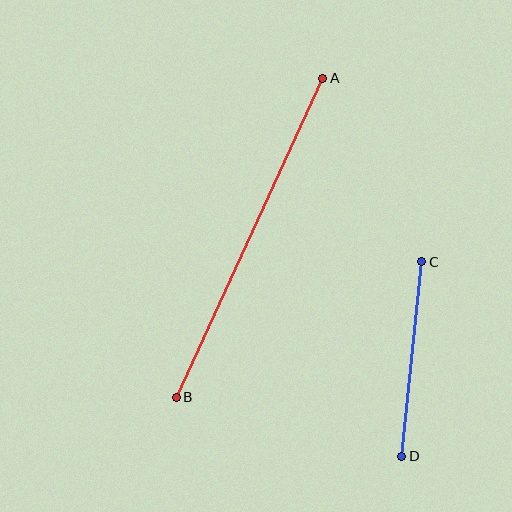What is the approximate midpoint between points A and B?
The midpoint is at approximately (249, 238) pixels.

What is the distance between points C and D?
The distance is approximately 195 pixels.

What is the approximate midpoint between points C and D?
The midpoint is at approximately (412, 359) pixels.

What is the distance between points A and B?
The distance is approximately 351 pixels.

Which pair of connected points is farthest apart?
Points A and B are farthest apart.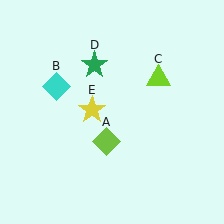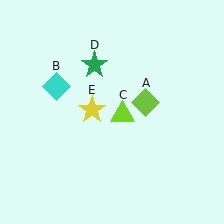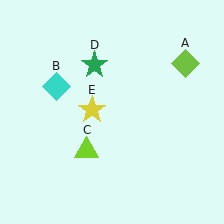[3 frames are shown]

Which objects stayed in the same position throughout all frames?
Cyan diamond (object B) and green star (object D) and yellow star (object E) remained stationary.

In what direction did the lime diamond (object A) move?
The lime diamond (object A) moved up and to the right.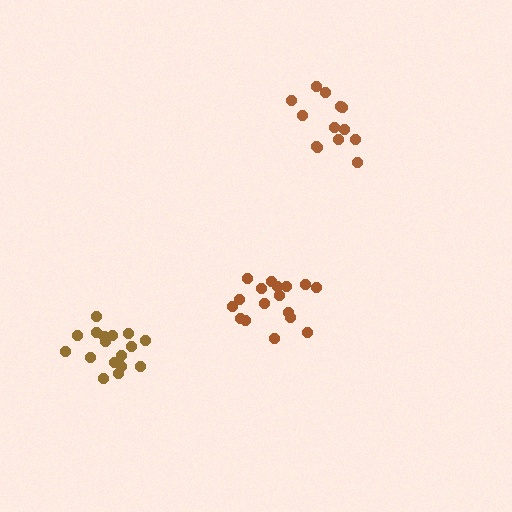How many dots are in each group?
Group 1: 17 dots, Group 2: 13 dots, Group 3: 17 dots (47 total).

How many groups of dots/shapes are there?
There are 3 groups.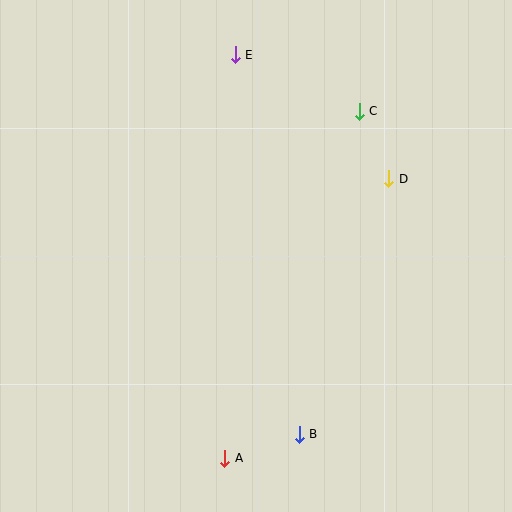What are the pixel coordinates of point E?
Point E is at (235, 55).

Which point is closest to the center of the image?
Point D at (389, 179) is closest to the center.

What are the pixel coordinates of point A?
Point A is at (225, 458).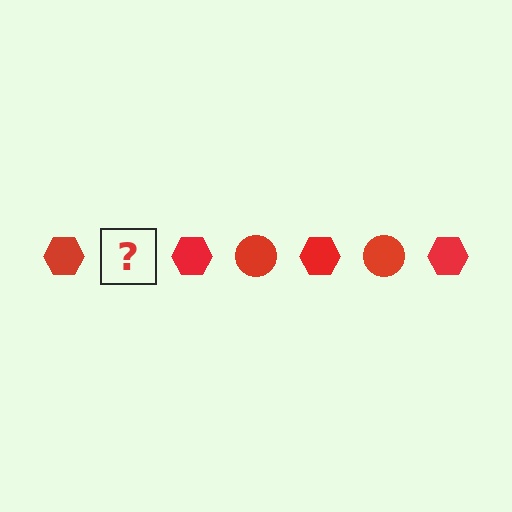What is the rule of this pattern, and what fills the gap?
The rule is that the pattern cycles through hexagon, circle shapes in red. The gap should be filled with a red circle.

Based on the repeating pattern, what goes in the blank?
The blank should be a red circle.